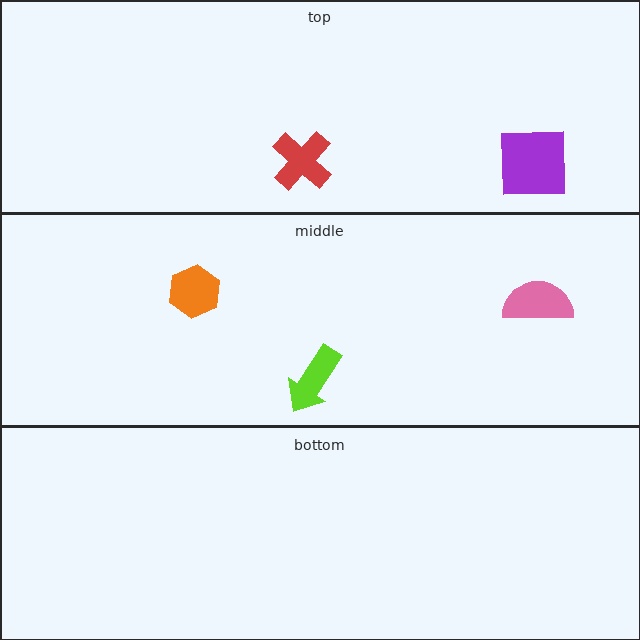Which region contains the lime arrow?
The middle region.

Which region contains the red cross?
The top region.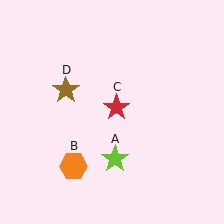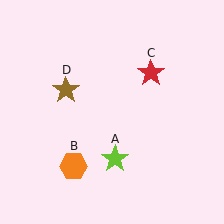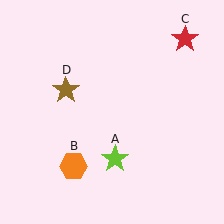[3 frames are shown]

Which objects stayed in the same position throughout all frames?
Lime star (object A) and orange hexagon (object B) and brown star (object D) remained stationary.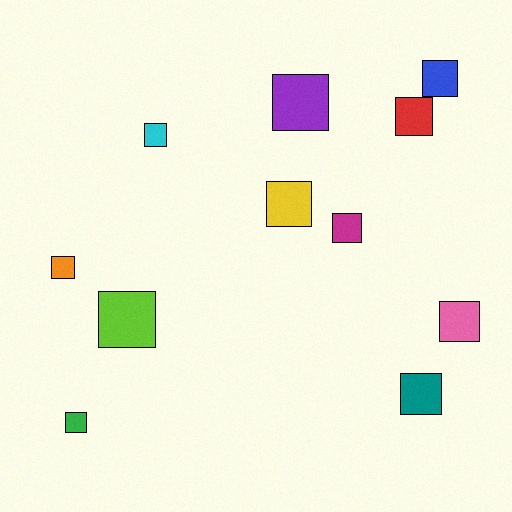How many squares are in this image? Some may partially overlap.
There are 11 squares.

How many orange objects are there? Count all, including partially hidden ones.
There is 1 orange object.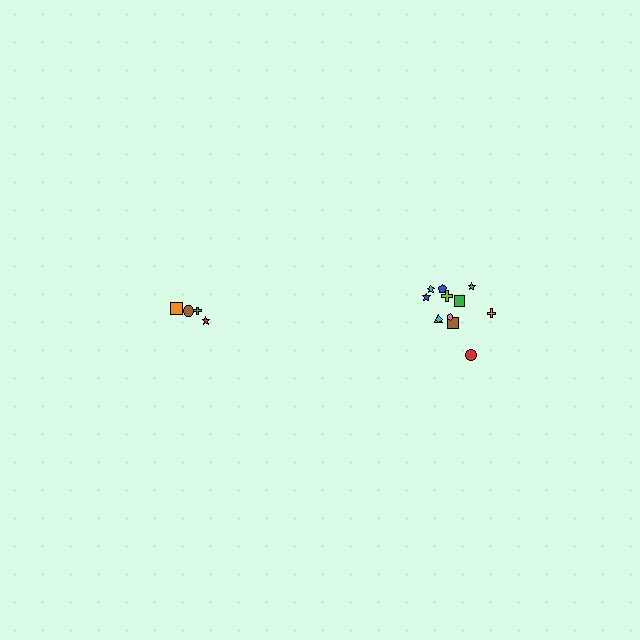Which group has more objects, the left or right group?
The right group.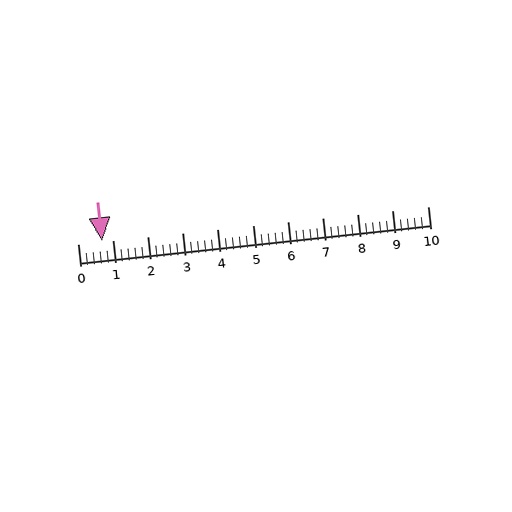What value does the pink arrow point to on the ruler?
The pink arrow points to approximately 0.7.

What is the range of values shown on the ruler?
The ruler shows values from 0 to 10.